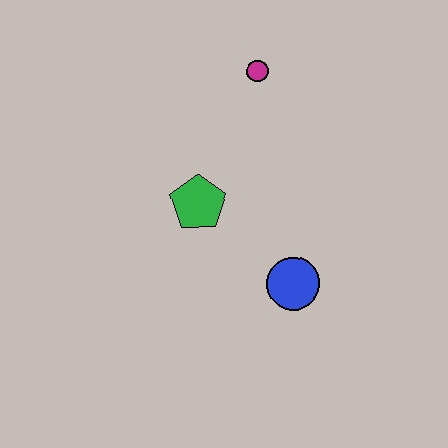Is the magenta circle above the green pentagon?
Yes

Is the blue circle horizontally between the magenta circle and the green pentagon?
No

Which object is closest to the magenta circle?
The green pentagon is closest to the magenta circle.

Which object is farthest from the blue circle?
The magenta circle is farthest from the blue circle.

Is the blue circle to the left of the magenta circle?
No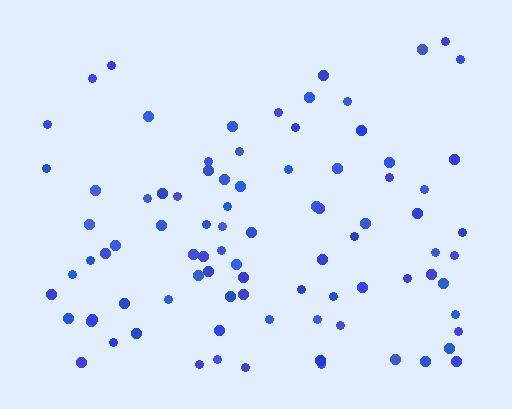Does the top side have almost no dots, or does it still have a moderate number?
Still a moderate number, just noticeably fewer than the bottom.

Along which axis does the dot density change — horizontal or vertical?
Vertical.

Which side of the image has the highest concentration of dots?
The bottom.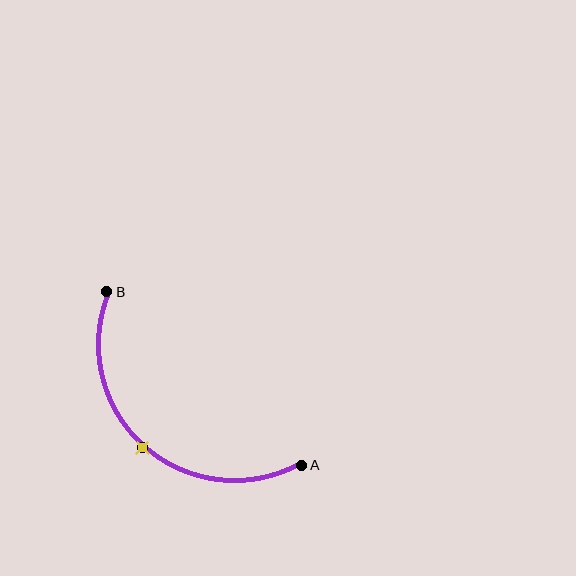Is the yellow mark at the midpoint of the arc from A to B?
Yes. The yellow mark lies on the arc at equal arc-length from both A and B — it is the arc midpoint.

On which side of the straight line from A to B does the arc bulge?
The arc bulges below and to the left of the straight line connecting A and B.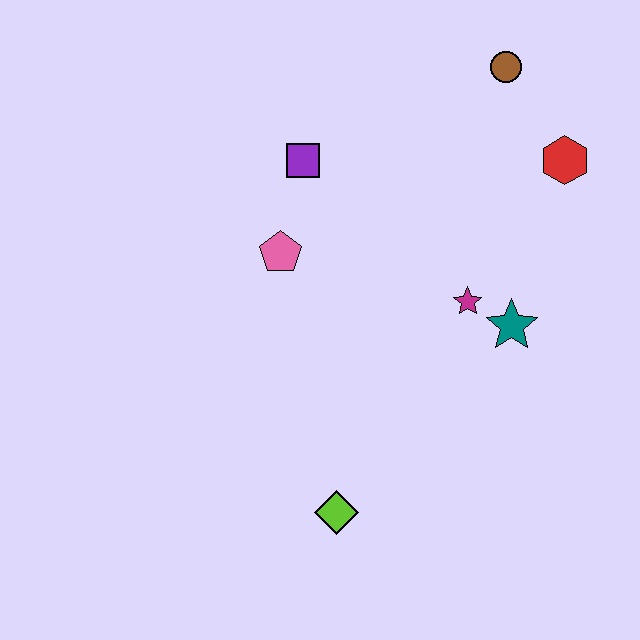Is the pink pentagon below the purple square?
Yes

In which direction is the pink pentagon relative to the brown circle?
The pink pentagon is to the left of the brown circle.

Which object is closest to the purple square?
The pink pentagon is closest to the purple square.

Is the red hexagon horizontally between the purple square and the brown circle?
No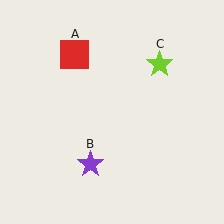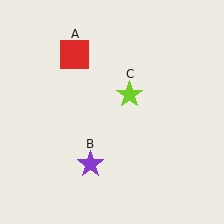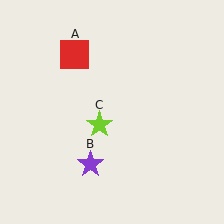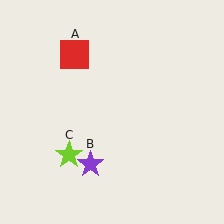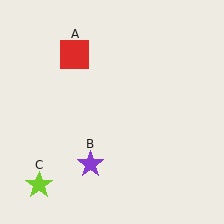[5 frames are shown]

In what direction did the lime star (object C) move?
The lime star (object C) moved down and to the left.